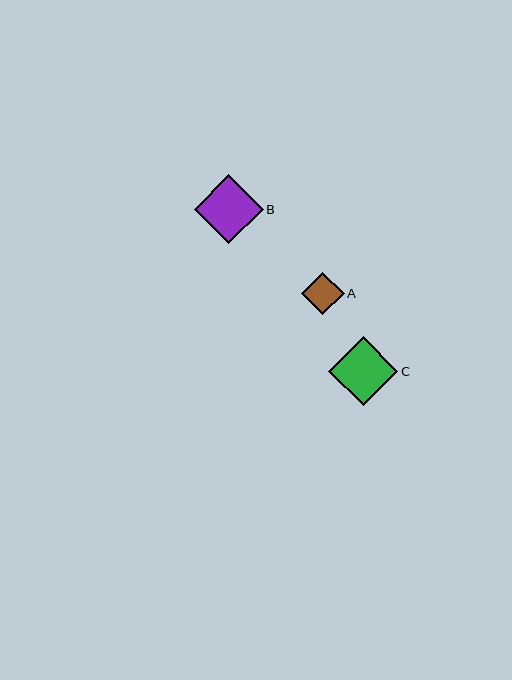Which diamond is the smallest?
Diamond A is the smallest with a size of approximately 42 pixels.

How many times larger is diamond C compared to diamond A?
Diamond C is approximately 1.6 times the size of diamond A.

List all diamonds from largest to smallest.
From largest to smallest: C, B, A.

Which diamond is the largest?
Diamond C is the largest with a size of approximately 69 pixels.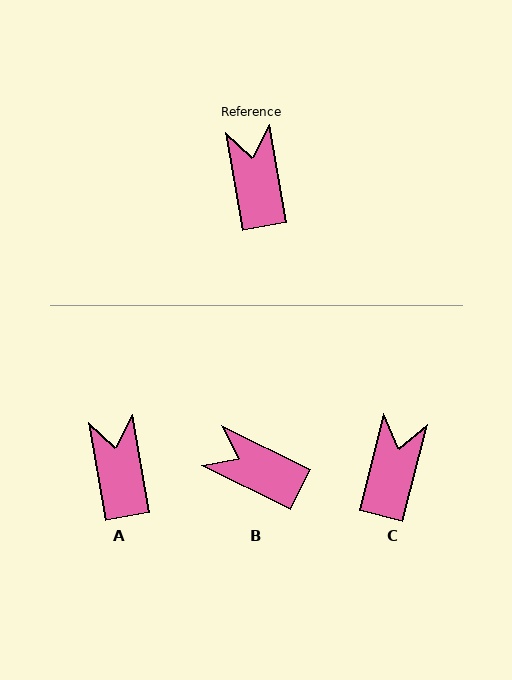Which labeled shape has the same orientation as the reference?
A.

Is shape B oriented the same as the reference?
No, it is off by about 54 degrees.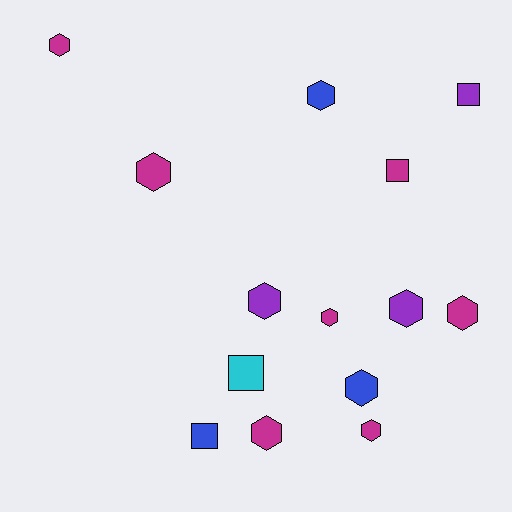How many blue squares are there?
There is 1 blue square.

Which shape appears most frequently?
Hexagon, with 10 objects.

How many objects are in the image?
There are 14 objects.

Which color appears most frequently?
Magenta, with 7 objects.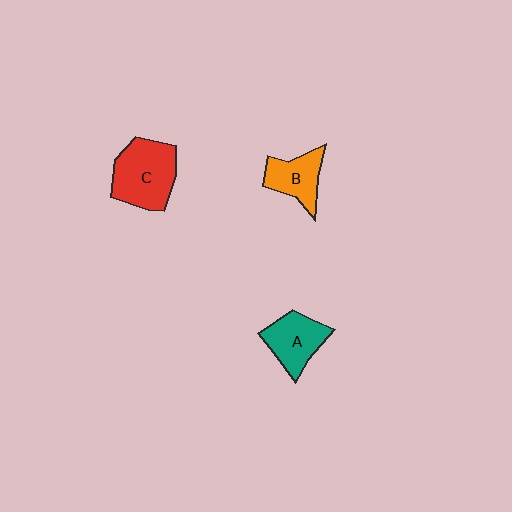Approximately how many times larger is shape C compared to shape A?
Approximately 1.4 times.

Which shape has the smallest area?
Shape B (orange).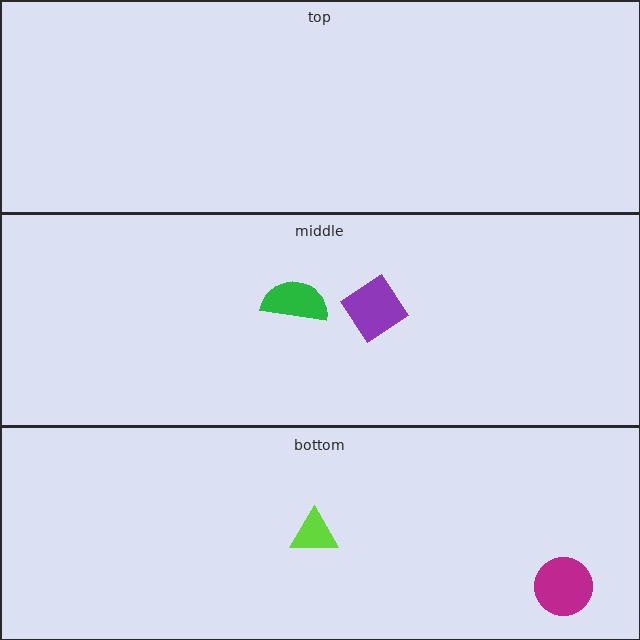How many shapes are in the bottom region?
2.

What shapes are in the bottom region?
The magenta circle, the lime triangle.